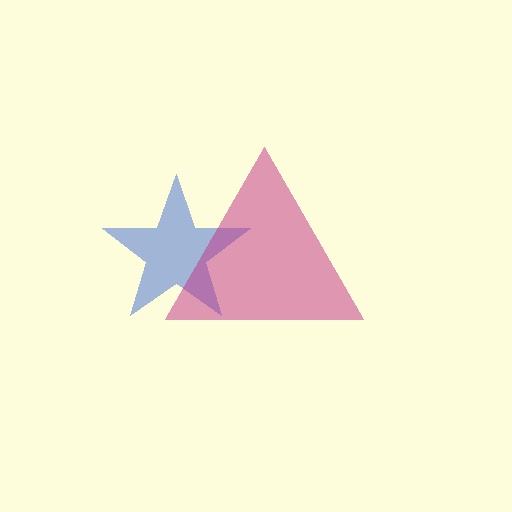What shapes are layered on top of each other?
The layered shapes are: a blue star, a magenta triangle.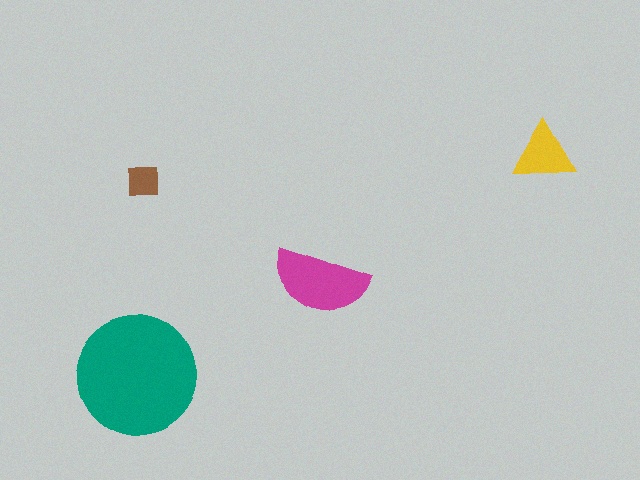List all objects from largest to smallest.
The teal circle, the magenta semicircle, the yellow triangle, the brown square.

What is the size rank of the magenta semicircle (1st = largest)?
2nd.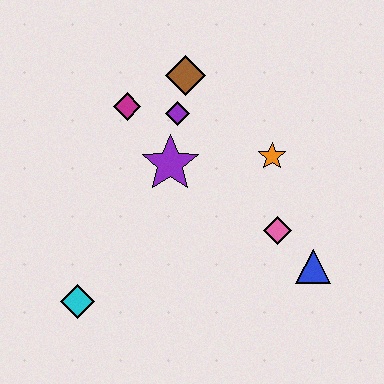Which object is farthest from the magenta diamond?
The blue triangle is farthest from the magenta diamond.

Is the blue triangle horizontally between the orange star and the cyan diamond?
No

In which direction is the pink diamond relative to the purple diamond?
The pink diamond is below the purple diamond.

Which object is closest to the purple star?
The purple diamond is closest to the purple star.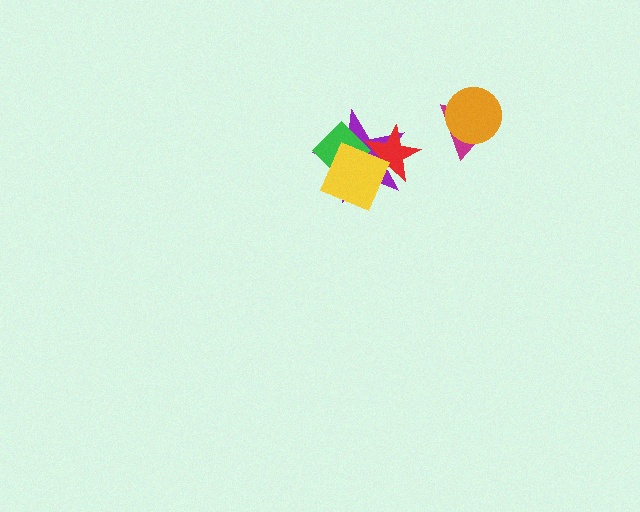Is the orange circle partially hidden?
No, no other shape covers it.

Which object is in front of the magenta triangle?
The orange circle is in front of the magenta triangle.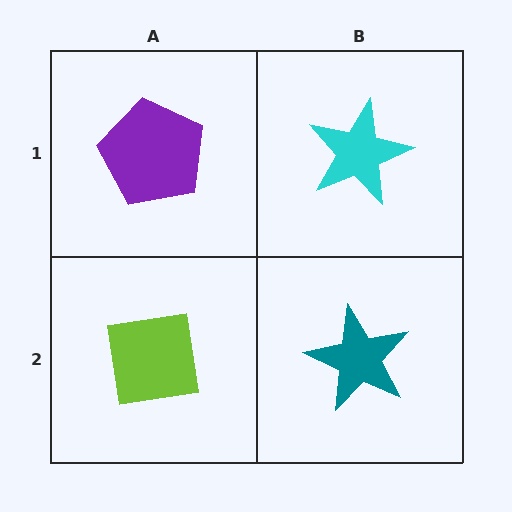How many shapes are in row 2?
2 shapes.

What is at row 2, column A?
A lime square.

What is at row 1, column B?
A cyan star.